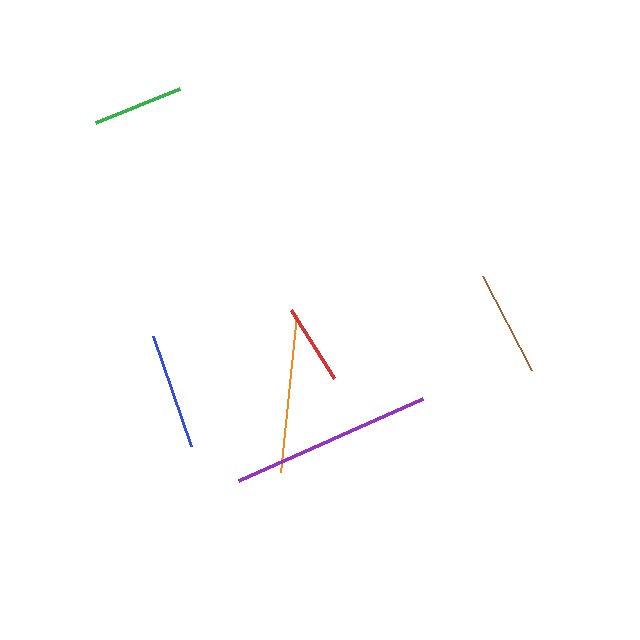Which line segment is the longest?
The purple line is the longest at approximately 201 pixels.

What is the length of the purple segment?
The purple segment is approximately 201 pixels long.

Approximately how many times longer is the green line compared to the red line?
The green line is approximately 1.1 times the length of the red line.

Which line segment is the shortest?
The red line is the shortest at approximately 80 pixels.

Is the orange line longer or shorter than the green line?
The orange line is longer than the green line.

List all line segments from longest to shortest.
From longest to shortest: purple, orange, blue, brown, green, red.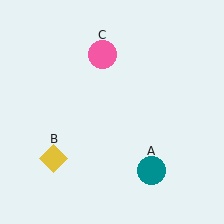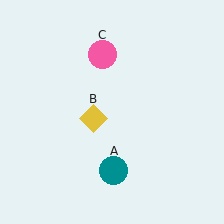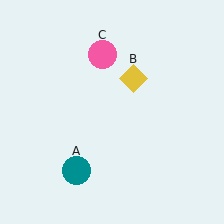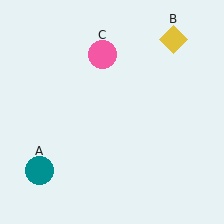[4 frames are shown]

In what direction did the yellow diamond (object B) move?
The yellow diamond (object B) moved up and to the right.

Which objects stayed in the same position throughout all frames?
Pink circle (object C) remained stationary.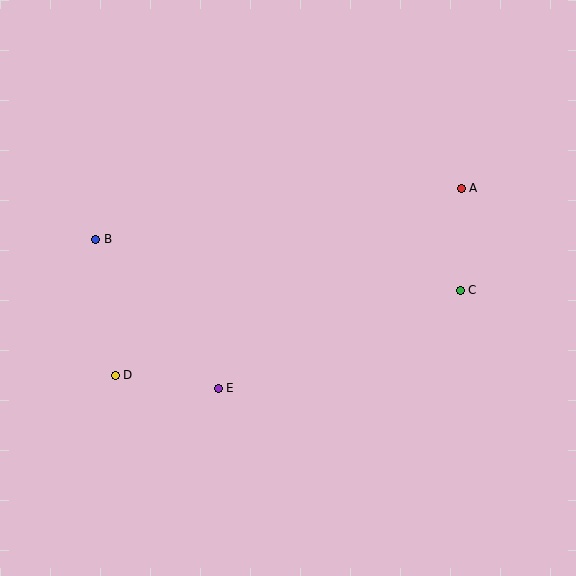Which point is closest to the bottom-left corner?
Point D is closest to the bottom-left corner.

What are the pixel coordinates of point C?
Point C is at (460, 290).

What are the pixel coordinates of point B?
Point B is at (96, 239).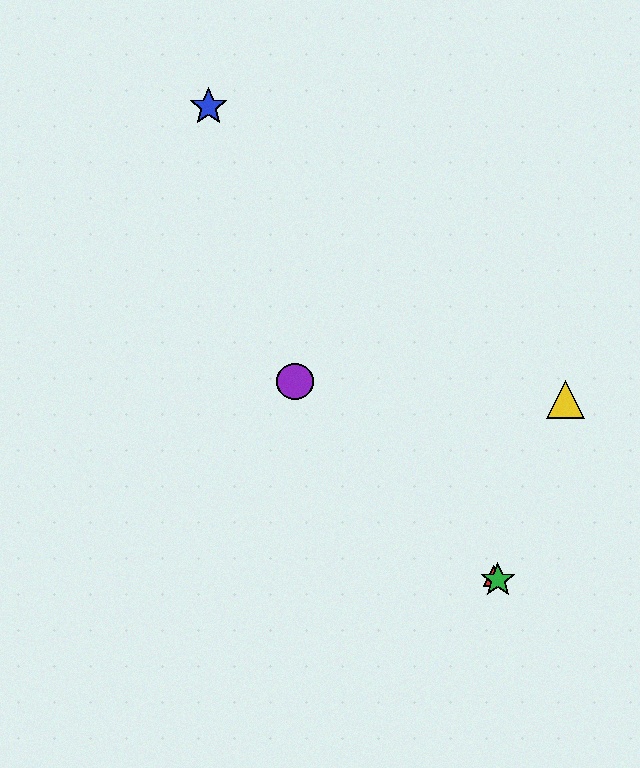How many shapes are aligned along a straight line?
3 shapes (the red triangle, the green star, the purple circle) are aligned along a straight line.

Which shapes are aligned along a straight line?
The red triangle, the green star, the purple circle are aligned along a straight line.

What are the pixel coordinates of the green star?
The green star is at (498, 580).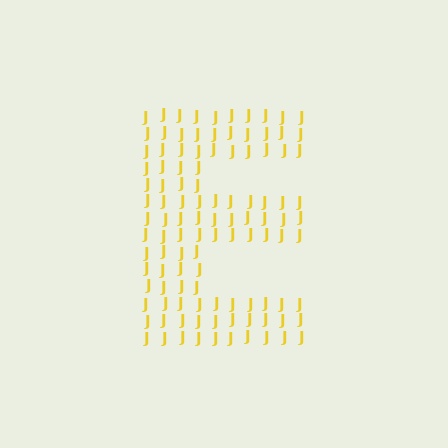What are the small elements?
The small elements are letter J's.